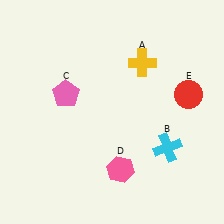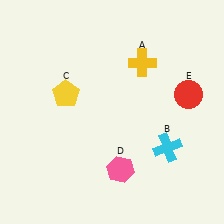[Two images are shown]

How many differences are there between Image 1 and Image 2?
There is 1 difference between the two images.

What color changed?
The pentagon (C) changed from pink in Image 1 to yellow in Image 2.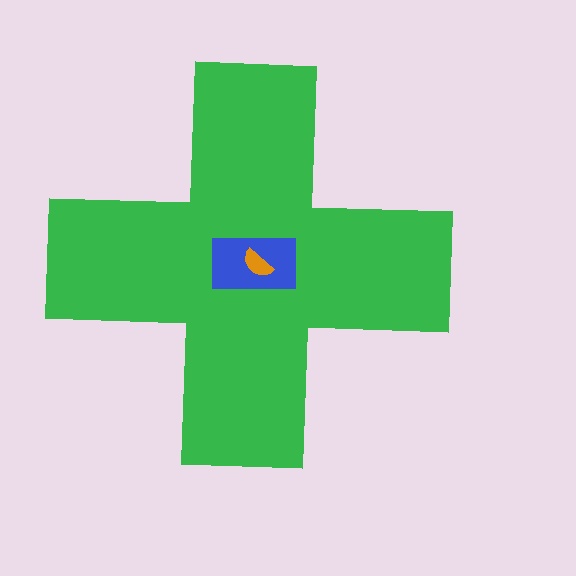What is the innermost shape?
The orange semicircle.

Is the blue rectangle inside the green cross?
Yes.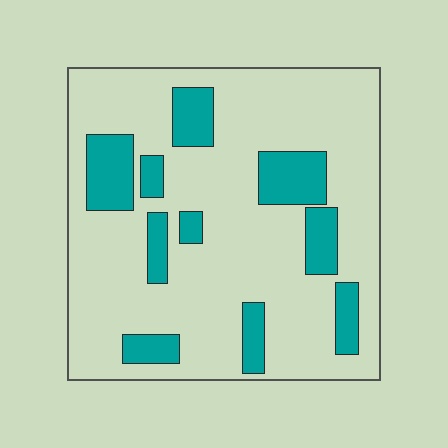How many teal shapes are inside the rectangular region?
10.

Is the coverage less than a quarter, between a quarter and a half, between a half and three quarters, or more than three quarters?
Less than a quarter.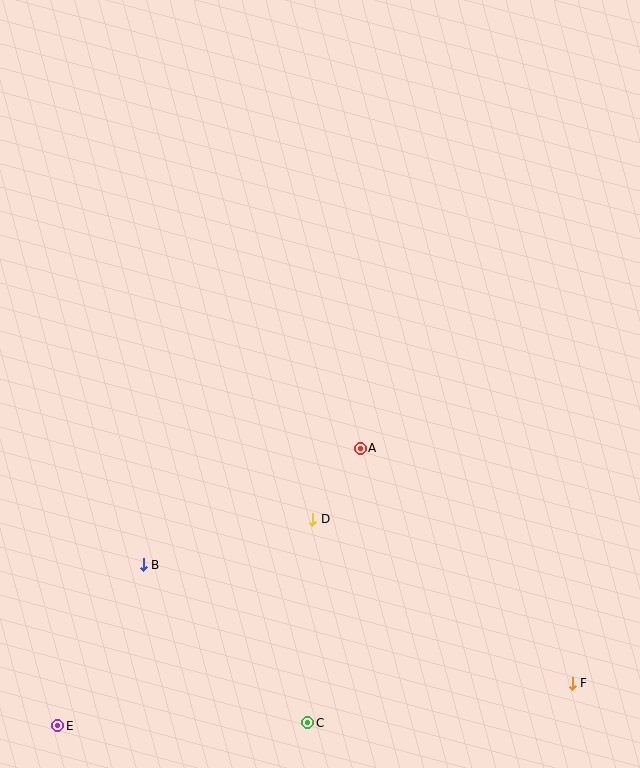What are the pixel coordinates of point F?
Point F is at (572, 683).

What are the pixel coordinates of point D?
Point D is at (313, 519).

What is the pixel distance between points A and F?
The distance between A and F is 316 pixels.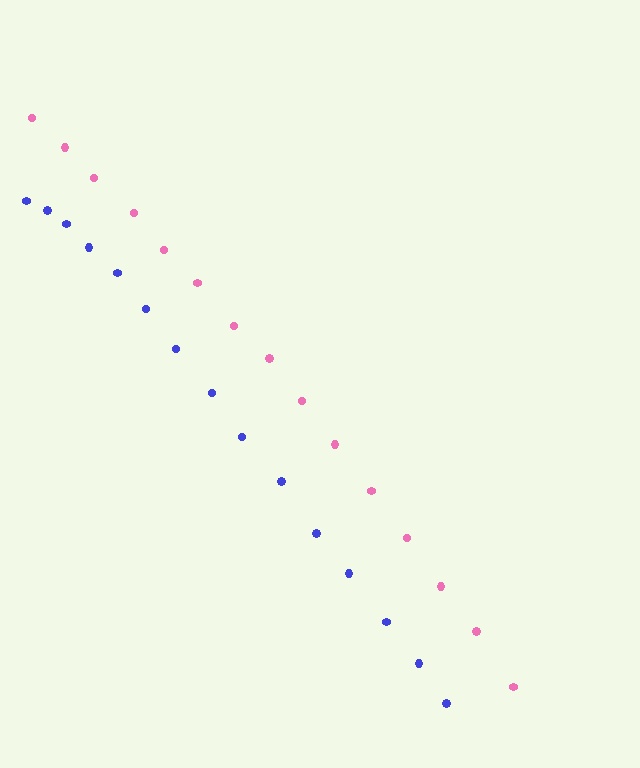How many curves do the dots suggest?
There are 2 distinct paths.